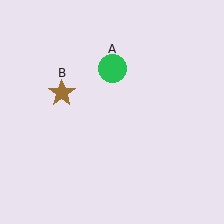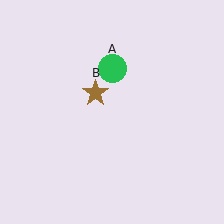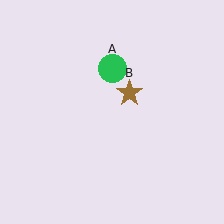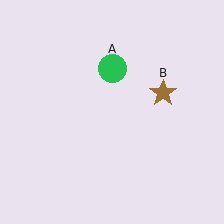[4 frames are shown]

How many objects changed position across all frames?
1 object changed position: brown star (object B).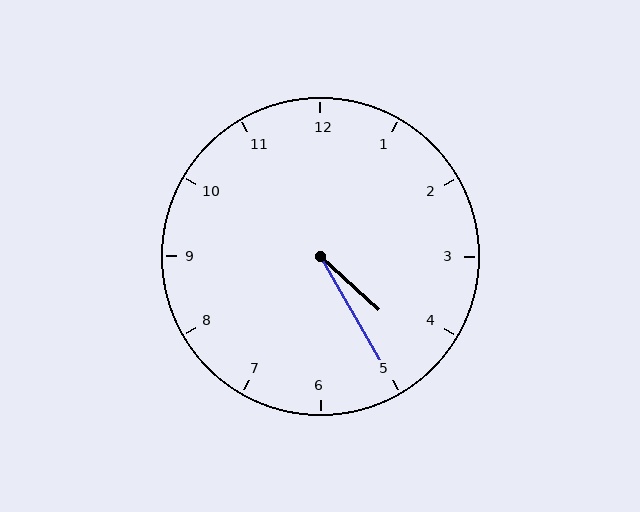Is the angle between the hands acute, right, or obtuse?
It is acute.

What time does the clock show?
4:25.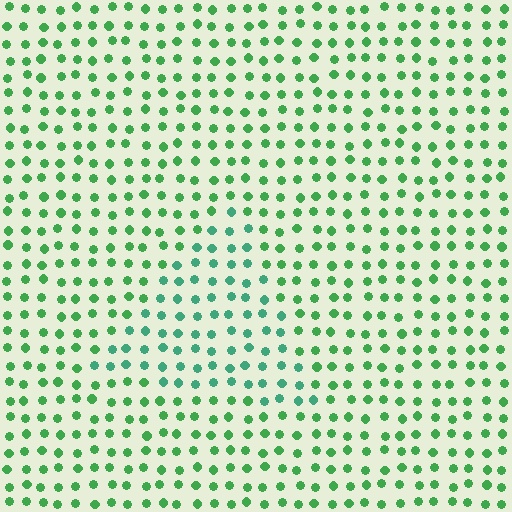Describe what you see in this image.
The image is filled with small green elements in a uniform arrangement. A triangle-shaped region is visible where the elements are tinted to a slightly different hue, forming a subtle color boundary.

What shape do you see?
I see a triangle.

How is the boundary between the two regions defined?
The boundary is defined purely by a slight shift in hue (about 27 degrees). Spacing, size, and orientation are identical on both sides.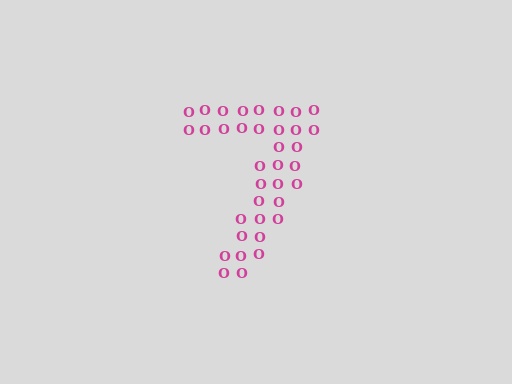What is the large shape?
The large shape is the digit 7.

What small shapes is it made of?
It is made of small letter O's.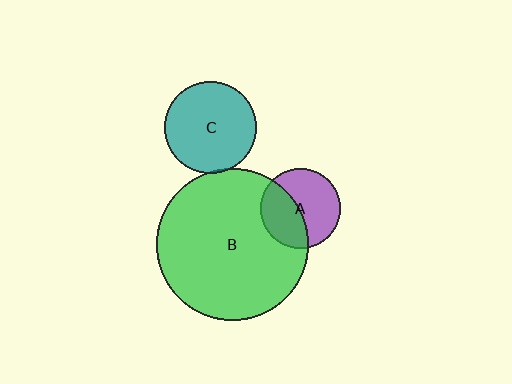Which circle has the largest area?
Circle B (green).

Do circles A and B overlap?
Yes.